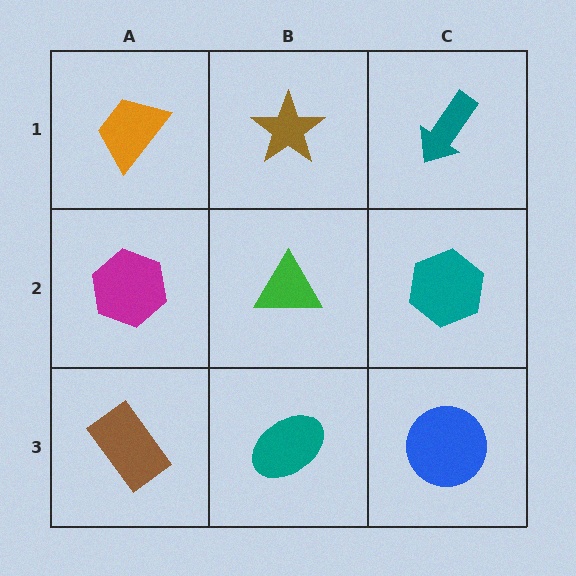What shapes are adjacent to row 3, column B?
A green triangle (row 2, column B), a brown rectangle (row 3, column A), a blue circle (row 3, column C).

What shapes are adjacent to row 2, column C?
A teal arrow (row 1, column C), a blue circle (row 3, column C), a green triangle (row 2, column B).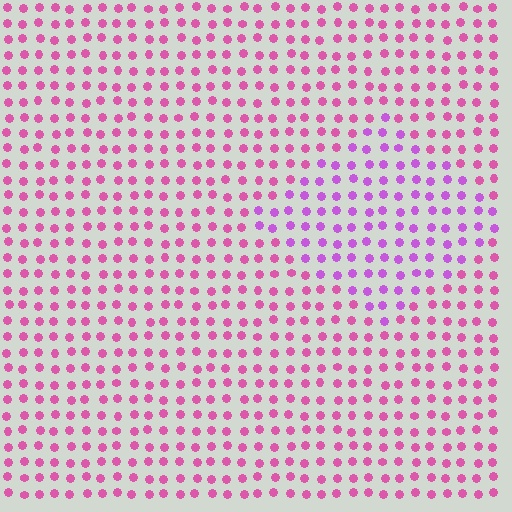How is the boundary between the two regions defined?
The boundary is defined purely by a slight shift in hue (about 32 degrees). Spacing, size, and orientation are identical on both sides.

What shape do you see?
I see a diamond.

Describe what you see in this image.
The image is filled with small pink elements in a uniform arrangement. A diamond-shaped region is visible where the elements are tinted to a slightly different hue, forming a subtle color boundary.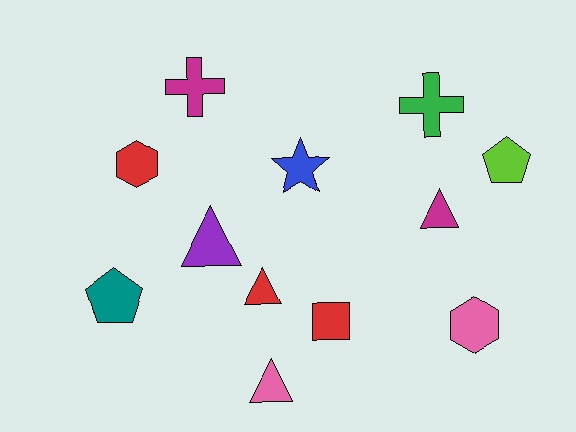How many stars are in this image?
There is 1 star.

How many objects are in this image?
There are 12 objects.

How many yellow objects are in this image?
There are no yellow objects.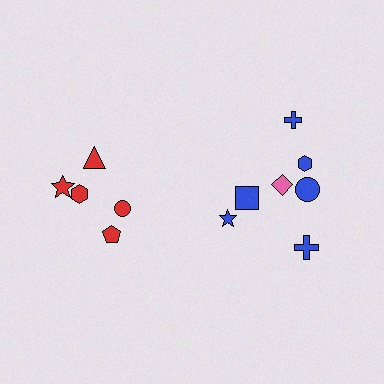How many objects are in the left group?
There are 5 objects.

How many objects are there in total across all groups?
There are 12 objects.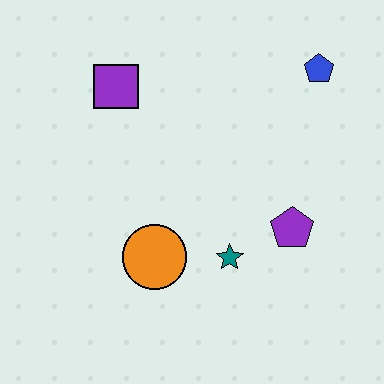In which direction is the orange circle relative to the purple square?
The orange circle is below the purple square.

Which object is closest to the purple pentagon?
The teal star is closest to the purple pentagon.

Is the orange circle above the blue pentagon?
No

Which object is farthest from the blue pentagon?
The orange circle is farthest from the blue pentagon.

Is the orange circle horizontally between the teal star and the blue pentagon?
No